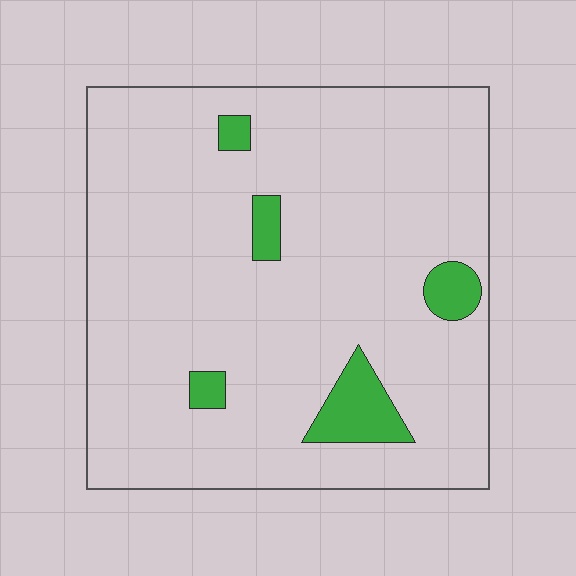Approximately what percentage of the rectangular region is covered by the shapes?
Approximately 10%.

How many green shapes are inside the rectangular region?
5.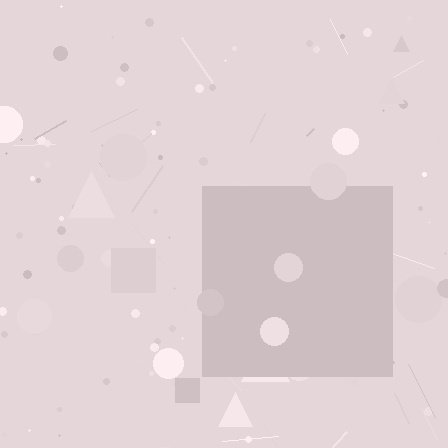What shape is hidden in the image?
A square is hidden in the image.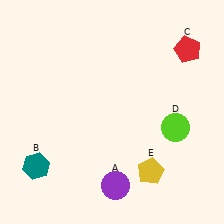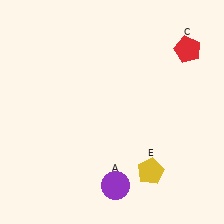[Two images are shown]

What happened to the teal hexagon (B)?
The teal hexagon (B) was removed in Image 2. It was in the bottom-left area of Image 1.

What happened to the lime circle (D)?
The lime circle (D) was removed in Image 2. It was in the bottom-right area of Image 1.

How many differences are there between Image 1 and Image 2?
There are 2 differences between the two images.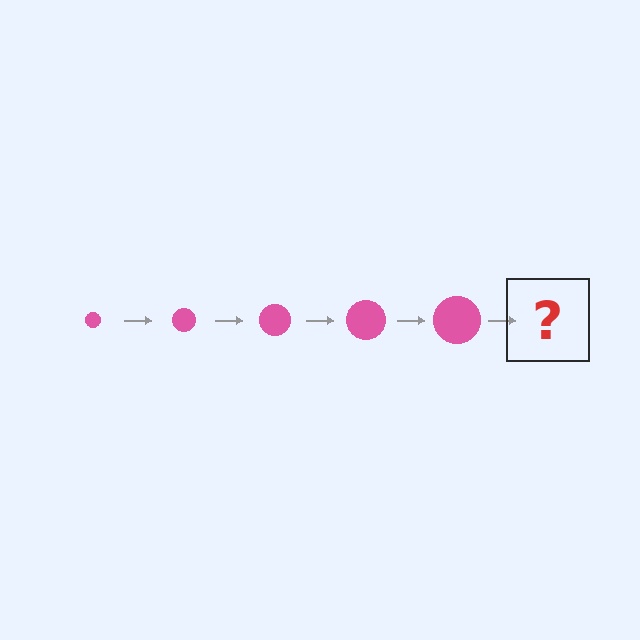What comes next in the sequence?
The next element should be a pink circle, larger than the previous one.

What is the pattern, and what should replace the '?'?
The pattern is that the circle gets progressively larger each step. The '?' should be a pink circle, larger than the previous one.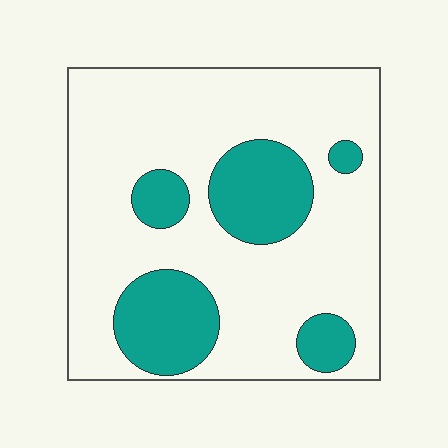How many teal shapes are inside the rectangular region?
5.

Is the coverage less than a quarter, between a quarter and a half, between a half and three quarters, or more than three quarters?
Less than a quarter.